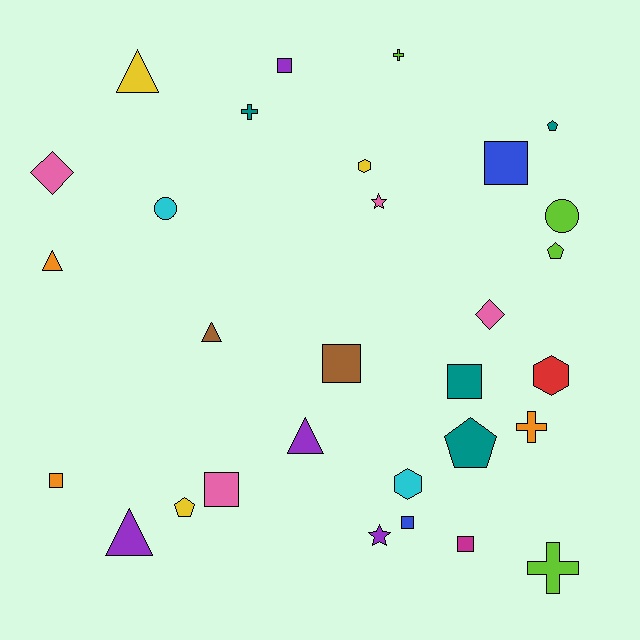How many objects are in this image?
There are 30 objects.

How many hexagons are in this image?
There are 3 hexagons.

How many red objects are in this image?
There is 1 red object.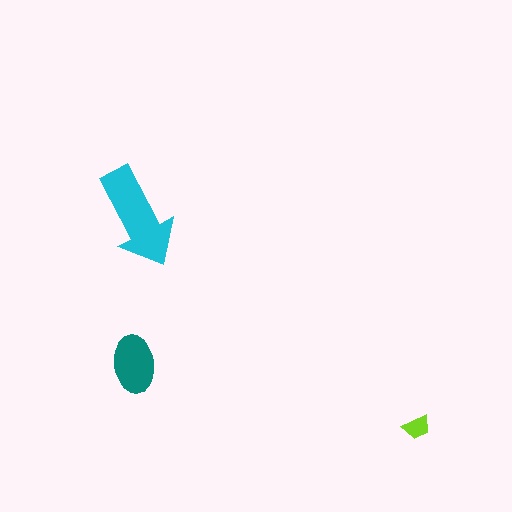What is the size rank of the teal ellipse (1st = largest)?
2nd.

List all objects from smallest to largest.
The lime trapezoid, the teal ellipse, the cyan arrow.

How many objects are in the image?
There are 3 objects in the image.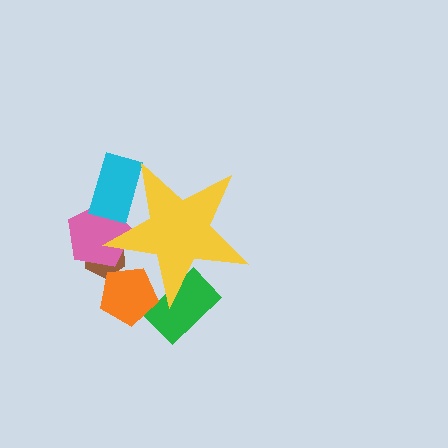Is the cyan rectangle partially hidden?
Yes, the cyan rectangle is partially hidden behind the yellow star.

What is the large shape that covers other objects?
A yellow star.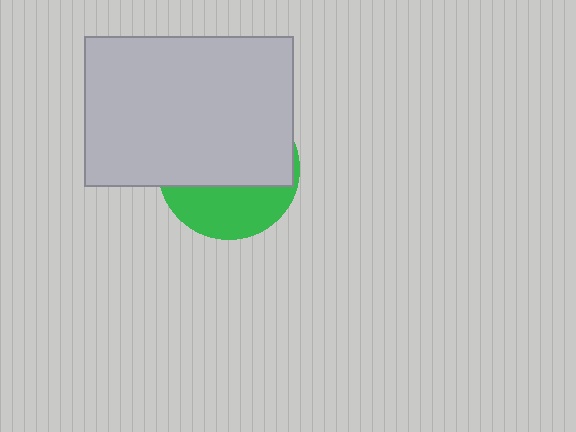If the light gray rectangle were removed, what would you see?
You would see the complete green circle.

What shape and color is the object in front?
The object in front is a light gray rectangle.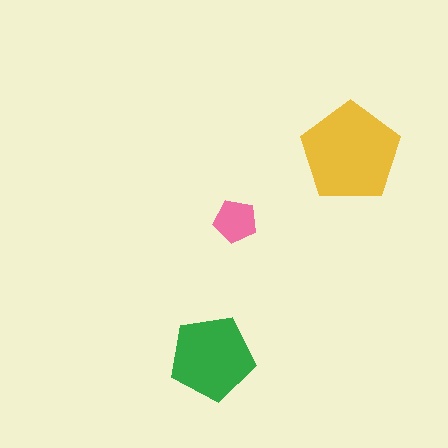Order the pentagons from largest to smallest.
the yellow one, the green one, the pink one.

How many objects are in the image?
There are 3 objects in the image.